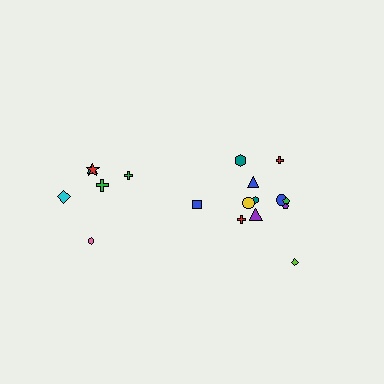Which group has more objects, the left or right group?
The right group.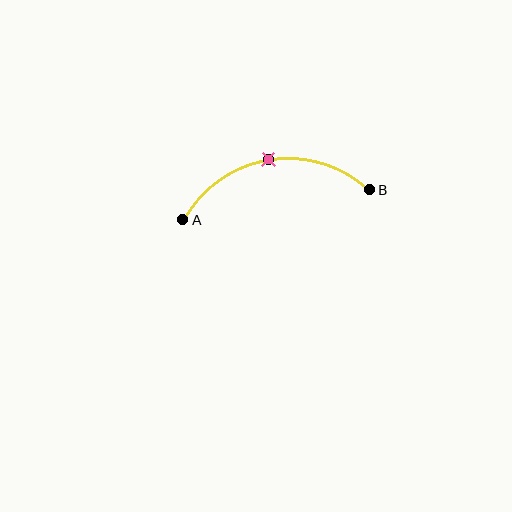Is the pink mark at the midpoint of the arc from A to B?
Yes. The pink mark lies on the arc at equal arc-length from both A and B — it is the arc midpoint.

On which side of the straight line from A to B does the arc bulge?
The arc bulges above the straight line connecting A and B.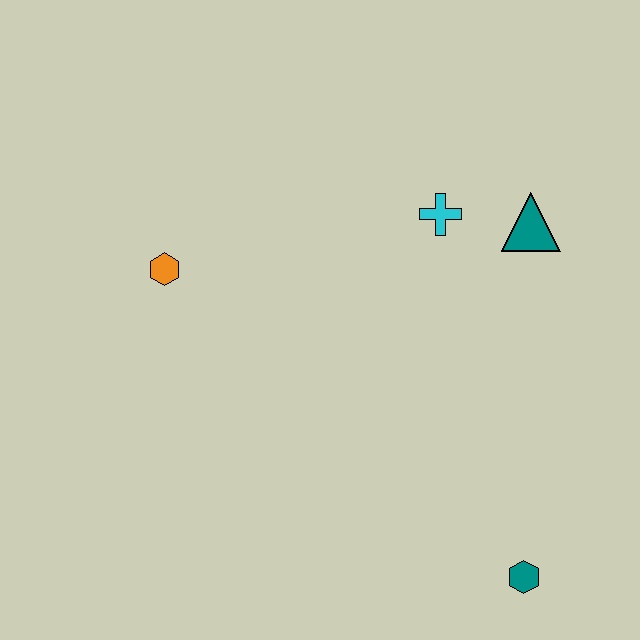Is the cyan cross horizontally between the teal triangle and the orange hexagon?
Yes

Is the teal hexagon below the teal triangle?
Yes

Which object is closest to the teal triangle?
The cyan cross is closest to the teal triangle.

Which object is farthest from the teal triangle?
The orange hexagon is farthest from the teal triangle.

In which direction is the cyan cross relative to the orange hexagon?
The cyan cross is to the right of the orange hexagon.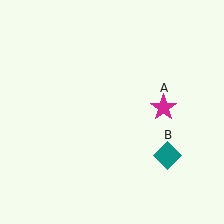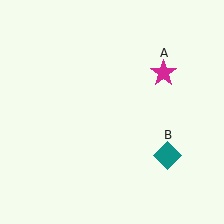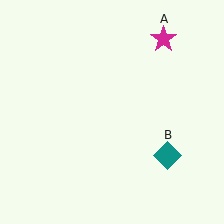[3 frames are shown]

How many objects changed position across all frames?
1 object changed position: magenta star (object A).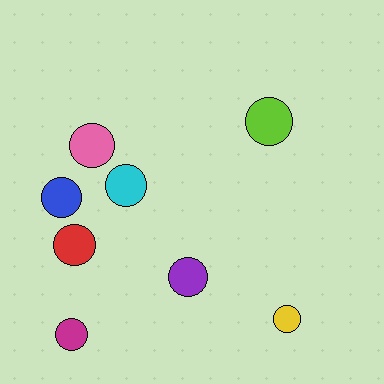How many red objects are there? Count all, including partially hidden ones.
There is 1 red object.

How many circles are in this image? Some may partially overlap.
There are 8 circles.